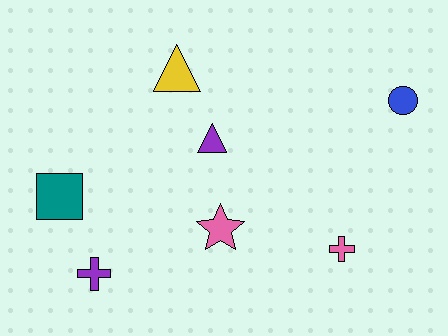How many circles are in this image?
There is 1 circle.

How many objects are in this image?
There are 7 objects.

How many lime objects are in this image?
There are no lime objects.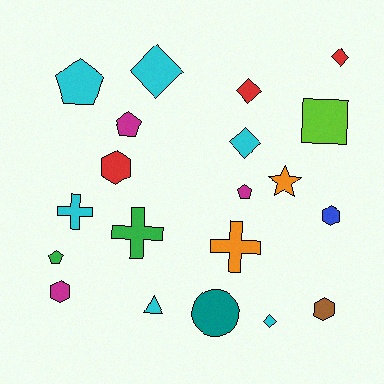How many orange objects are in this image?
There are 2 orange objects.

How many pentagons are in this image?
There are 4 pentagons.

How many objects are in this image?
There are 20 objects.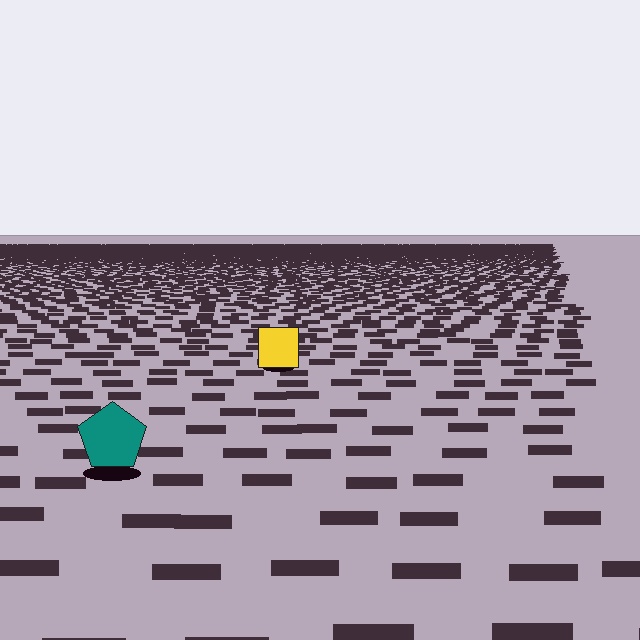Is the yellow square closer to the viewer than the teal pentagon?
No. The teal pentagon is closer — you can tell from the texture gradient: the ground texture is coarser near it.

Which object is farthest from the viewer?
The yellow square is farthest from the viewer. It appears smaller and the ground texture around it is denser.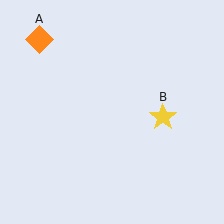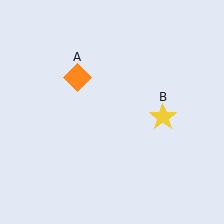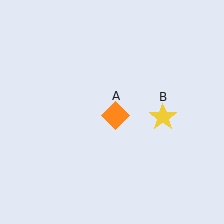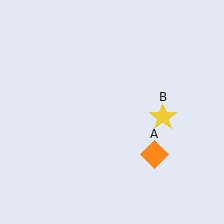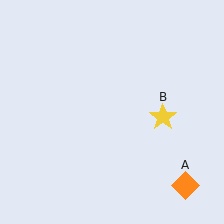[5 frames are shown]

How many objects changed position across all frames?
1 object changed position: orange diamond (object A).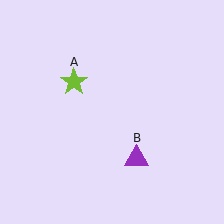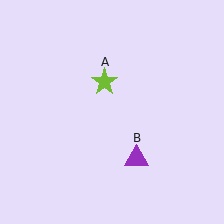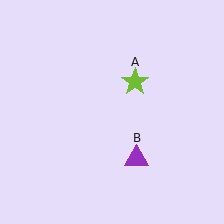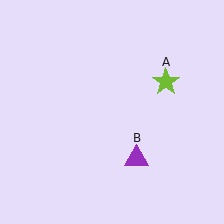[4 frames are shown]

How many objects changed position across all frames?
1 object changed position: lime star (object A).